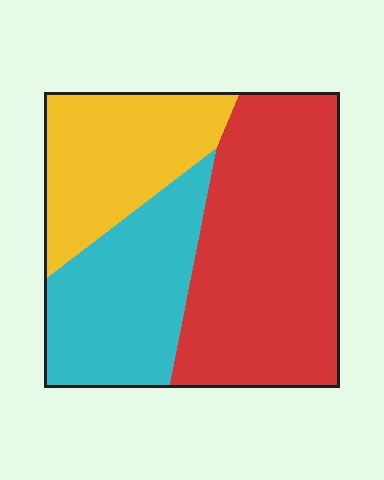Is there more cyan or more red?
Red.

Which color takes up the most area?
Red, at roughly 45%.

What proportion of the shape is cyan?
Cyan covers around 30% of the shape.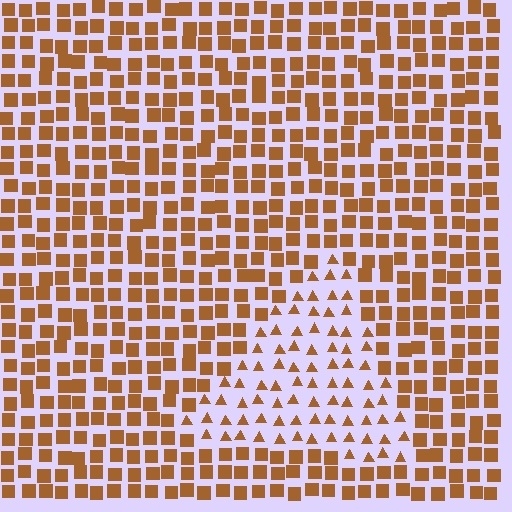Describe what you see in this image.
The image is filled with small brown elements arranged in a uniform grid. A triangle-shaped region contains triangles, while the surrounding area contains squares. The boundary is defined purely by the change in element shape.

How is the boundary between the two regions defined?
The boundary is defined by a change in element shape: triangles inside vs. squares outside. All elements share the same color and spacing.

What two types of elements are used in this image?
The image uses triangles inside the triangle region and squares outside it.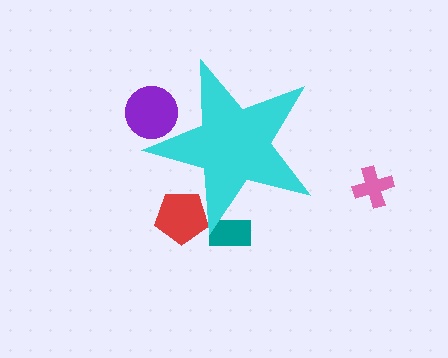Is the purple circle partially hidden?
Yes, the purple circle is partially hidden behind the cyan star.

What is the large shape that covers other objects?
A cyan star.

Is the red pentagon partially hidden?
Yes, the red pentagon is partially hidden behind the cyan star.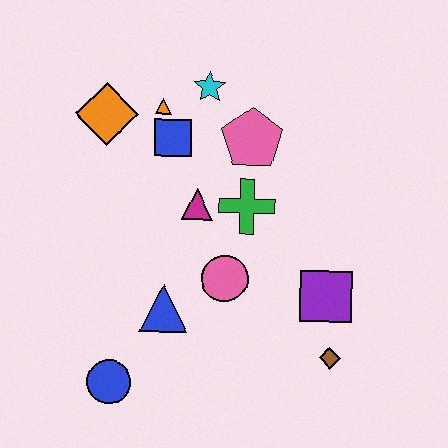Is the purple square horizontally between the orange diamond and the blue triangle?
No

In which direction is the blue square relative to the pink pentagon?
The blue square is to the left of the pink pentagon.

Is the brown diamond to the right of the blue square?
Yes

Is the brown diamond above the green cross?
No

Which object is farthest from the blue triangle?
The cyan star is farthest from the blue triangle.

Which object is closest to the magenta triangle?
The green cross is closest to the magenta triangle.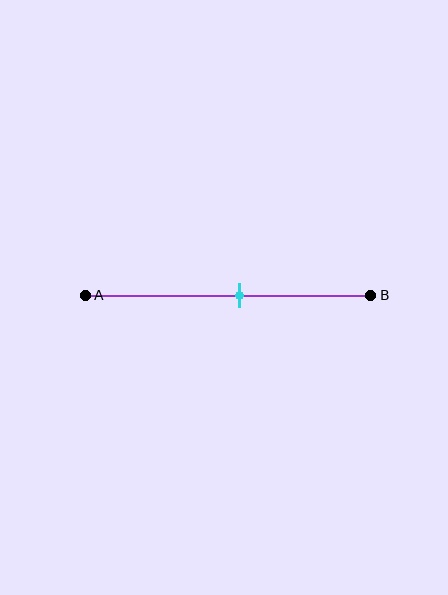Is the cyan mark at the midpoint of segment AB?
No, the mark is at about 55% from A, not at the 50% midpoint.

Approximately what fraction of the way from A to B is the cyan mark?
The cyan mark is approximately 55% of the way from A to B.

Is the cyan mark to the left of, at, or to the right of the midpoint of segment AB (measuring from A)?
The cyan mark is to the right of the midpoint of segment AB.